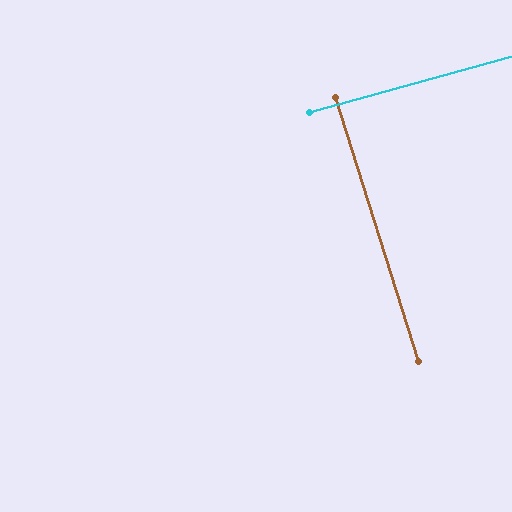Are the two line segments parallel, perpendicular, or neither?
Perpendicular — they meet at approximately 88°.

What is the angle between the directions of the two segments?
Approximately 88 degrees.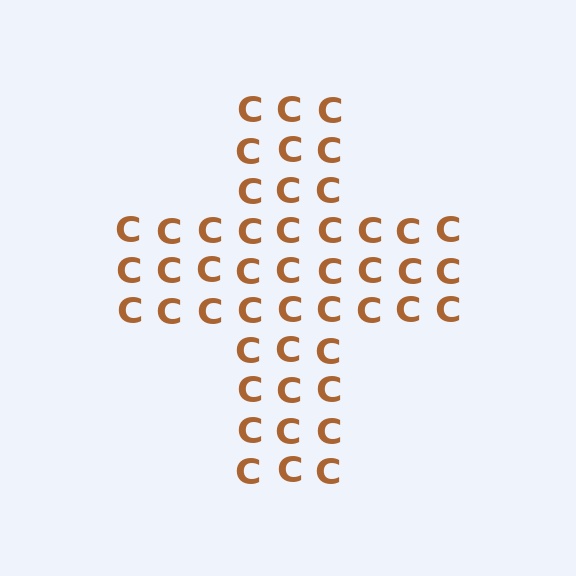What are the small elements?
The small elements are letter C's.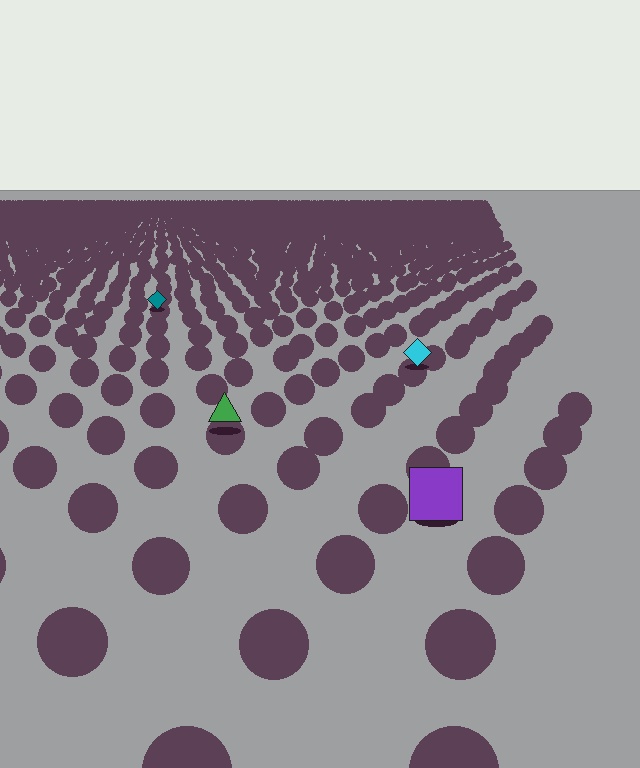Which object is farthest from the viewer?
The teal diamond is farthest from the viewer. It appears smaller and the ground texture around it is denser.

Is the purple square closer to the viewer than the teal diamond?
Yes. The purple square is closer — you can tell from the texture gradient: the ground texture is coarser near it.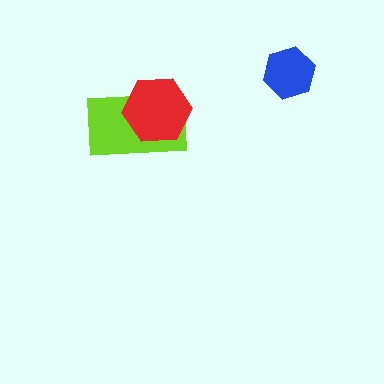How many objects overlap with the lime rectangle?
1 object overlaps with the lime rectangle.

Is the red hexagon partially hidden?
No, no other shape covers it.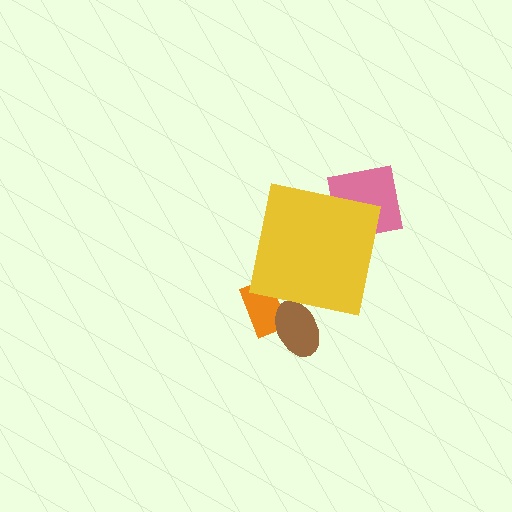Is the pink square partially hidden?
Yes, the pink square is partially hidden behind the yellow square.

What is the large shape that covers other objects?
A yellow square.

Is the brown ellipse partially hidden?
Yes, the brown ellipse is partially hidden behind the yellow square.